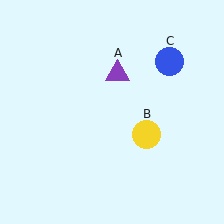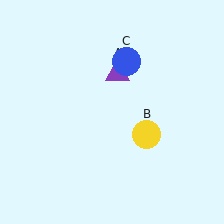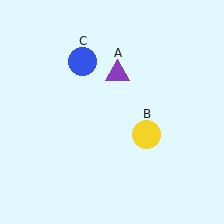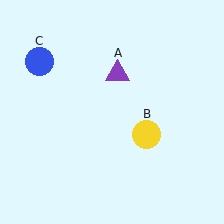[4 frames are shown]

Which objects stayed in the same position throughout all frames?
Purple triangle (object A) and yellow circle (object B) remained stationary.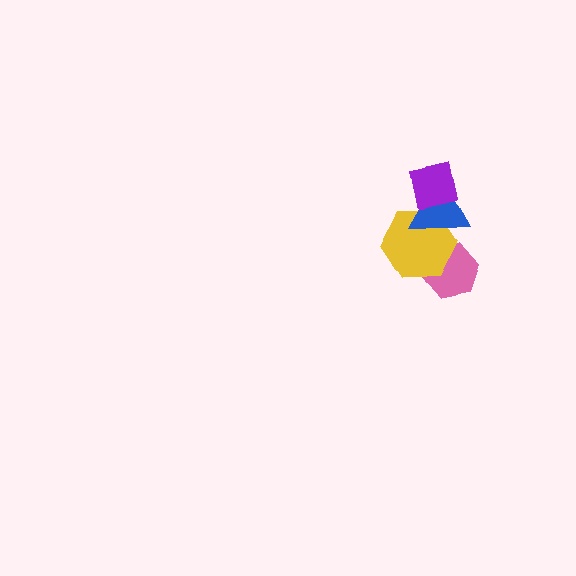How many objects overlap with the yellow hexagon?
3 objects overlap with the yellow hexagon.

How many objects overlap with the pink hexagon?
1 object overlaps with the pink hexagon.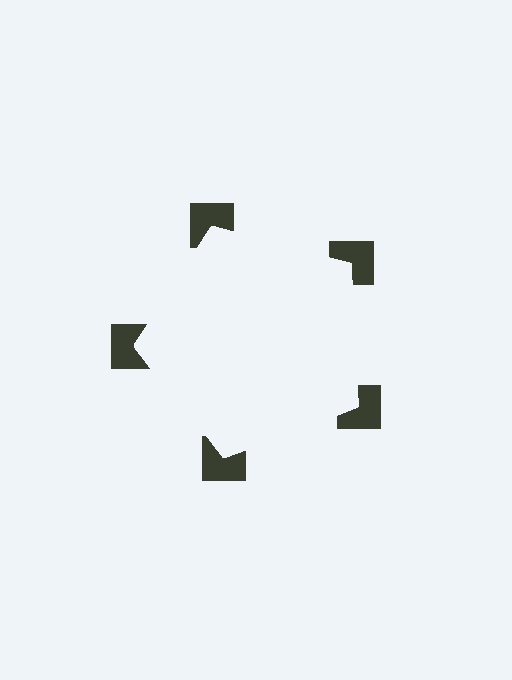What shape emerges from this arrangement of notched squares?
An illusory pentagon — its edges are inferred from the aligned wedge cuts in the notched squares, not physically drawn.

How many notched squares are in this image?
There are 5 — one at each vertex of the illusory pentagon.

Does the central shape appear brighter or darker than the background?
It typically appears slightly brighter than the background, even though no actual brightness change is drawn.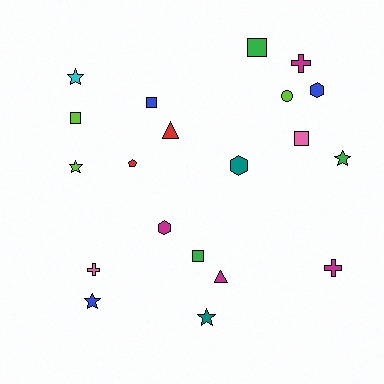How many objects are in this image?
There are 20 objects.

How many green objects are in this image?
There are 3 green objects.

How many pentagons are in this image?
There is 1 pentagon.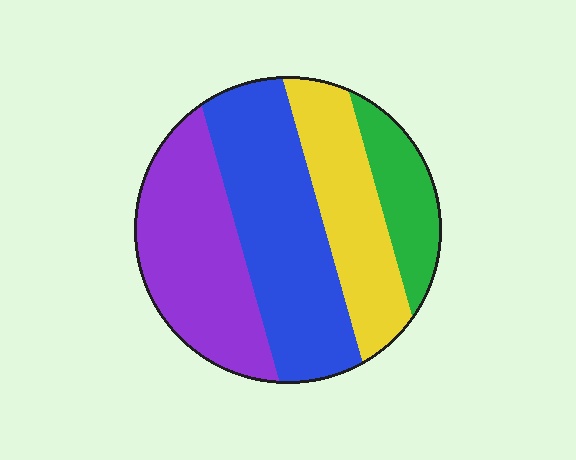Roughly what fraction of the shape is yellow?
Yellow takes up less than a quarter of the shape.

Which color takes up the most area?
Blue, at roughly 35%.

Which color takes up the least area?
Green, at roughly 15%.